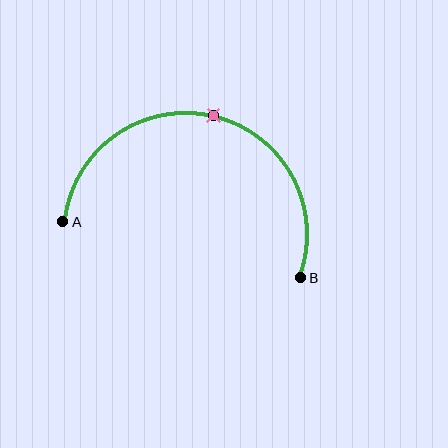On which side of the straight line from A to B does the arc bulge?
The arc bulges above the straight line connecting A and B.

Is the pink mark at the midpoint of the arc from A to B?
Yes. The pink mark lies on the arc at equal arc-length from both A and B — it is the arc midpoint.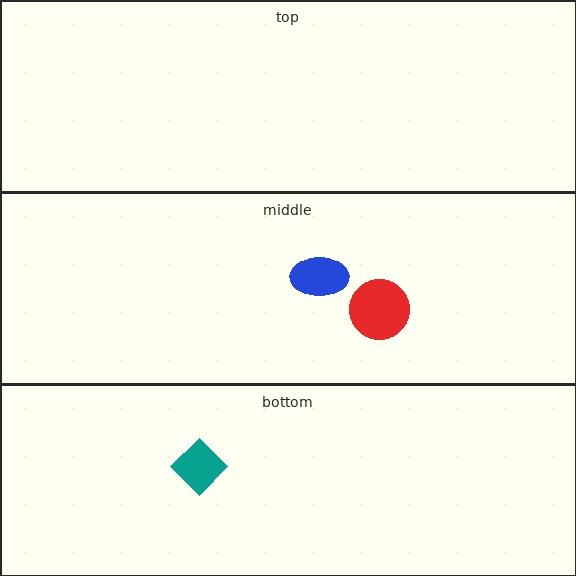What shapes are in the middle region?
The red circle, the blue ellipse.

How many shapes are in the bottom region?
1.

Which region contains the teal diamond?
The bottom region.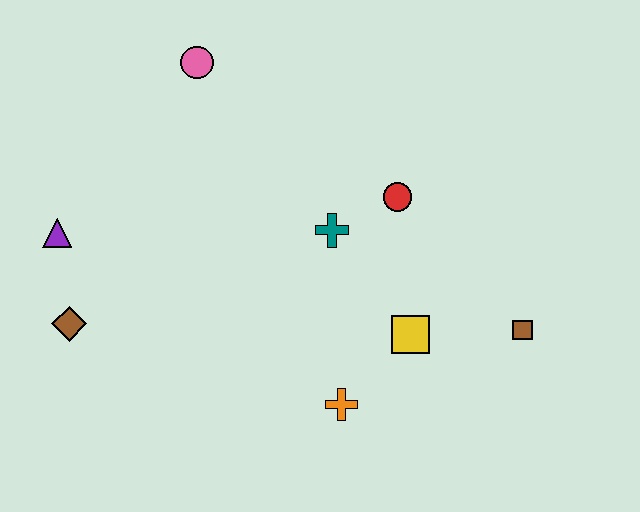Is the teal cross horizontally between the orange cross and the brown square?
No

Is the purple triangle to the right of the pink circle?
No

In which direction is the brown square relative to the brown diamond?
The brown square is to the right of the brown diamond.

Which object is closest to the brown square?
The yellow square is closest to the brown square.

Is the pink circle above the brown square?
Yes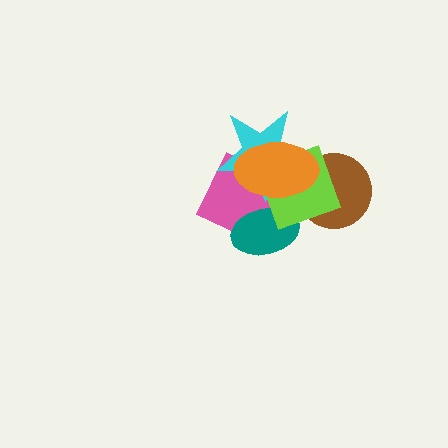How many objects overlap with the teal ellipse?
3 objects overlap with the teal ellipse.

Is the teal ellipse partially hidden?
Yes, it is partially covered by another shape.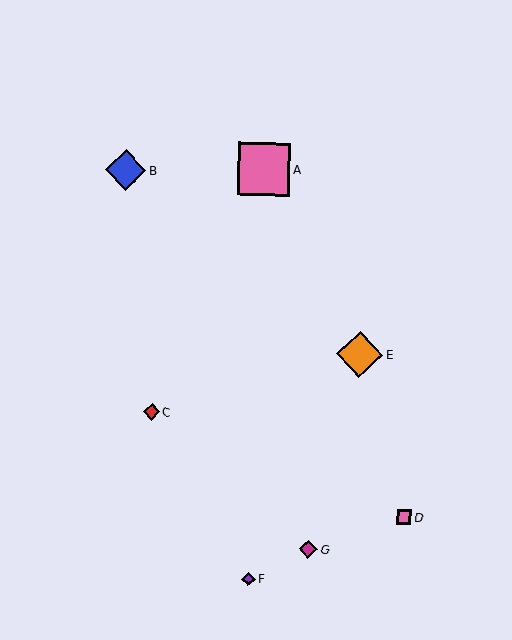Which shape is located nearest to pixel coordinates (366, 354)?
The orange diamond (labeled E) at (360, 354) is nearest to that location.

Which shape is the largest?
The pink square (labeled A) is the largest.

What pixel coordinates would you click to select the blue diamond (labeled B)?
Click at (126, 170) to select the blue diamond B.